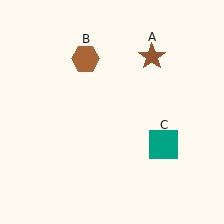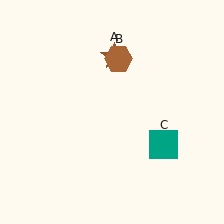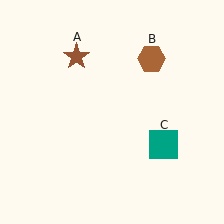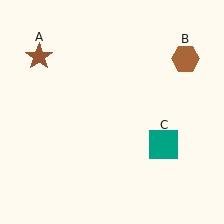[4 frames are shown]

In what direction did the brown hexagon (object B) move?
The brown hexagon (object B) moved right.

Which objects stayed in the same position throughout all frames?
Teal square (object C) remained stationary.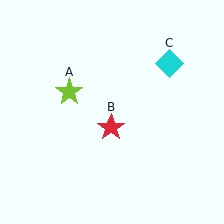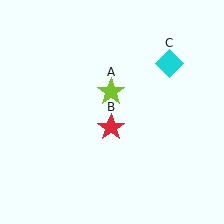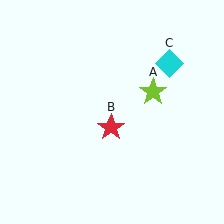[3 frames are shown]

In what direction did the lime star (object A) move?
The lime star (object A) moved right.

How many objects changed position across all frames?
1 object changed position: lime star (object A).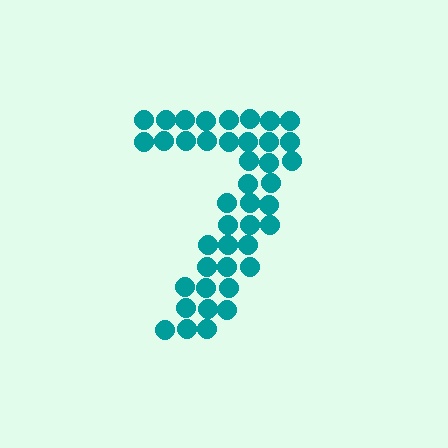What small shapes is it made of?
It is made of small circles.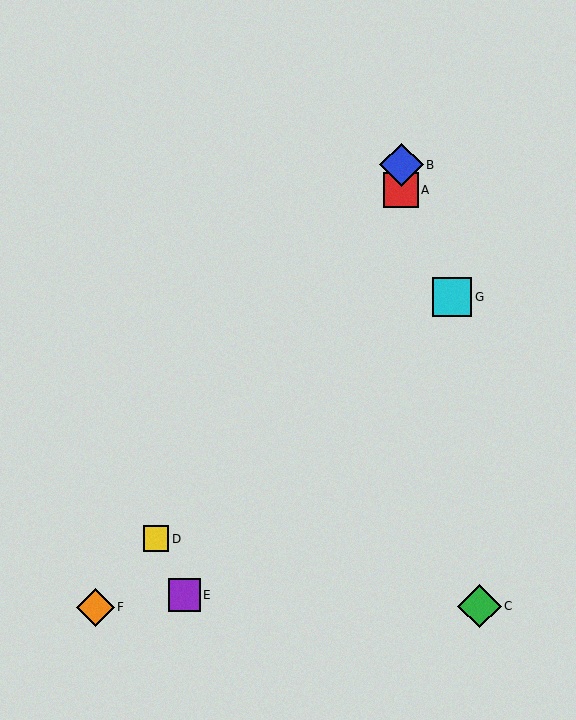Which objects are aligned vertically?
Objects A, B are aligned vertically.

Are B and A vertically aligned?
Yes, both are at x≈401.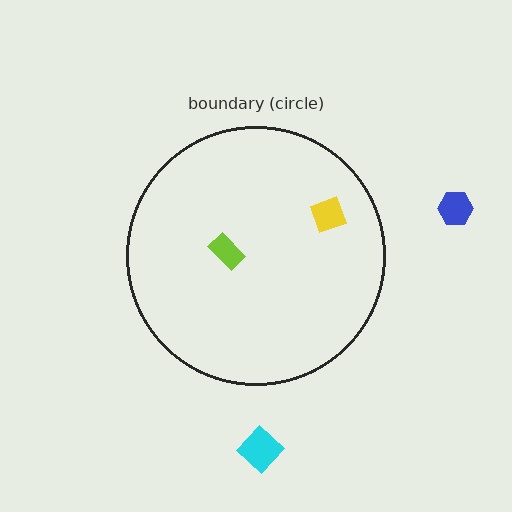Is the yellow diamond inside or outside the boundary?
Inside.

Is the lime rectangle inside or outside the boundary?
Inside.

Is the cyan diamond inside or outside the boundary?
Outside.